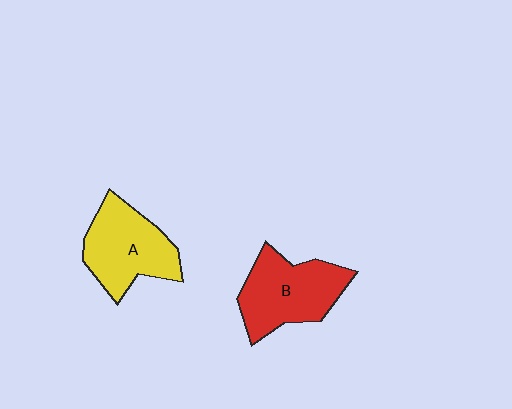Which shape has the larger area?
Shape B (red).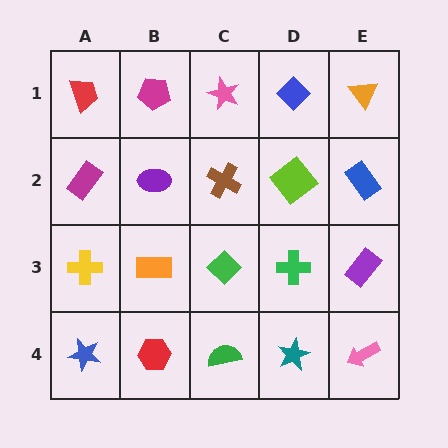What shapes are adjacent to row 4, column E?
A purple rectangle (row 3, column E), a teal star (row 4, column D).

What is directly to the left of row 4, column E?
A teal star.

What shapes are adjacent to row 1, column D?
A lime diamond (row 2, column D), a pink star (row 1, column C), an orange triangle (row 1, column E).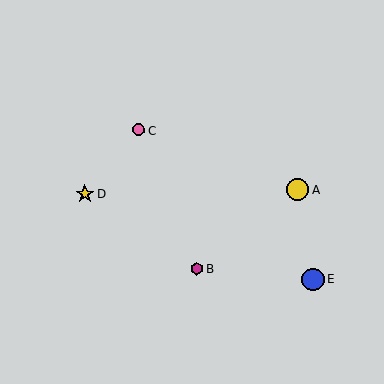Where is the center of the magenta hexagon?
The center of the magenta hexagon is at (197, 269).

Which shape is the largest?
The blue circle (labeled E) is the largest.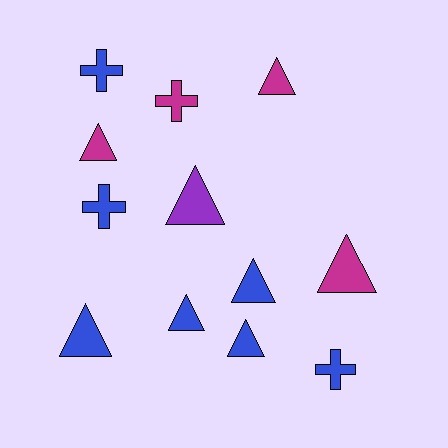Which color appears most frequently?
Blue, with 7 objects.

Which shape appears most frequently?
Triangle, with 8 objects.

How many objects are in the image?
There are 12 objects.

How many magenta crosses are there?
There is 1 magenta cross.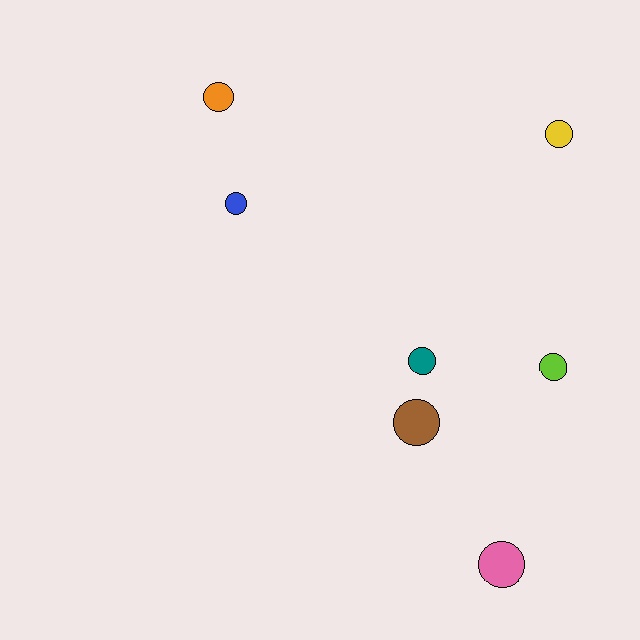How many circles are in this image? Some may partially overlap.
There are 7 circles.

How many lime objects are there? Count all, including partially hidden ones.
There is 1 lime object.